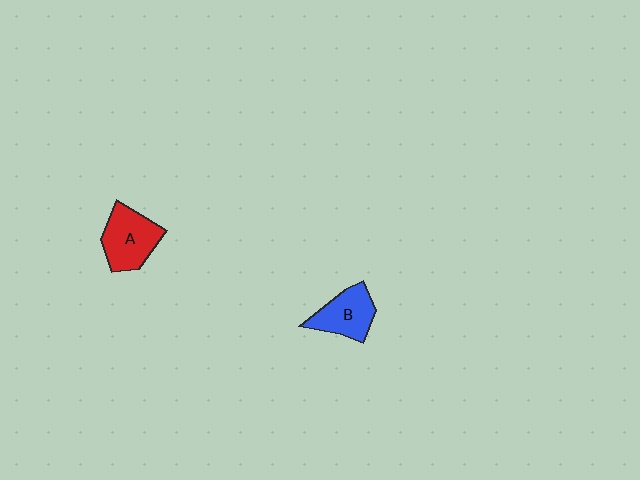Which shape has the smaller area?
Shape B (blue).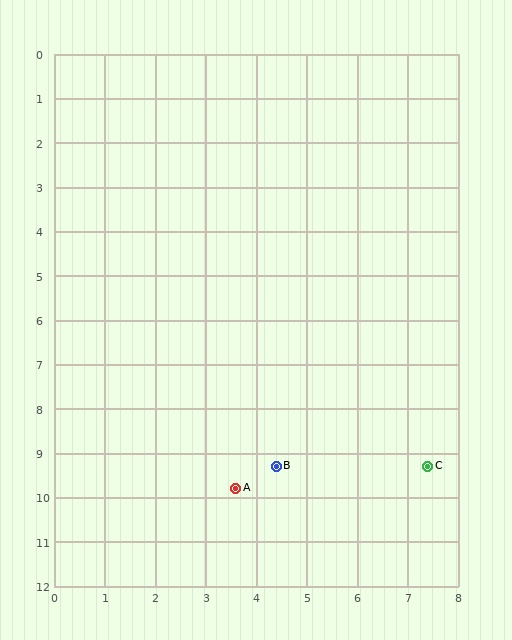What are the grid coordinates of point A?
Point A is at approximately (3.6, 9.8).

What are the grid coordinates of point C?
Point C is at approximately (7.4, 9.3).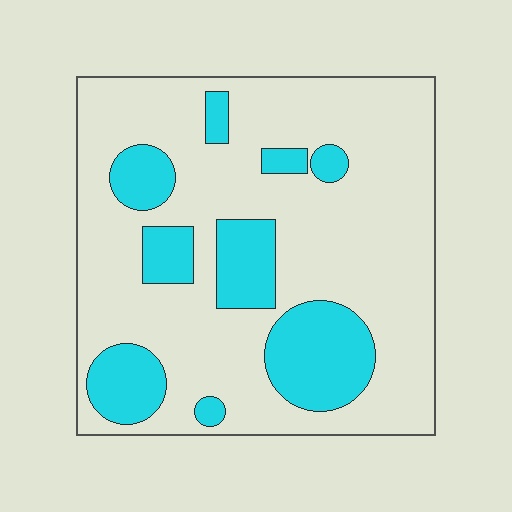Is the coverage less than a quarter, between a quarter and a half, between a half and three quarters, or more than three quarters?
Less than a quarter.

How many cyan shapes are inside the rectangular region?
9.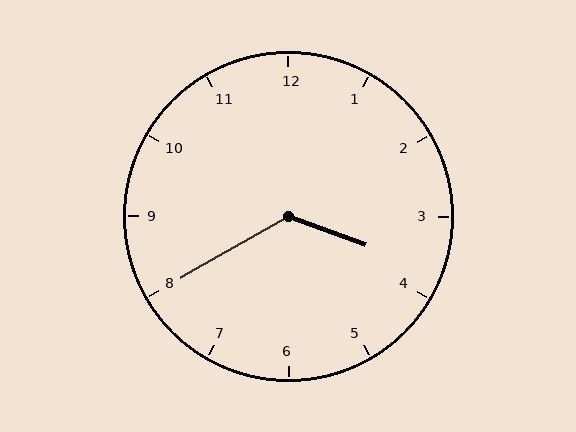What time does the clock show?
3:40.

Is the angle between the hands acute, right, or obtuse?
It is obtuse.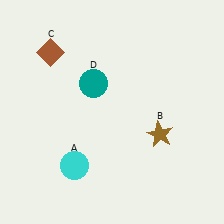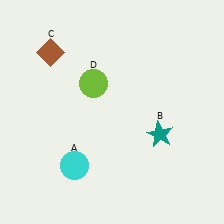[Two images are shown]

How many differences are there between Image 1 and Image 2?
There are 2 differences between the two images.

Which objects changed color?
B changed from brown to teal. D changed from teal to lime.